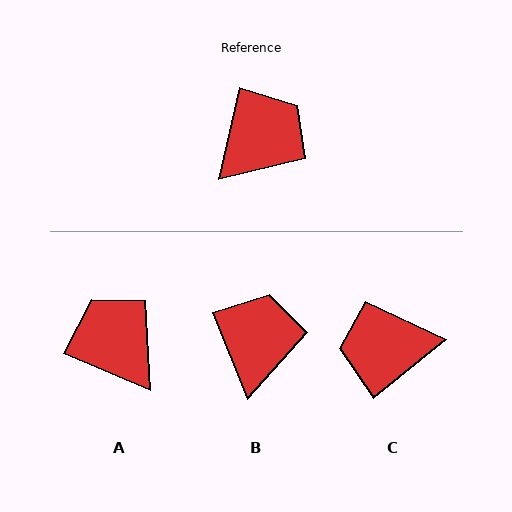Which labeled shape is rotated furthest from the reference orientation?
C, about 141 degrees away.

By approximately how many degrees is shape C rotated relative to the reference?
Approximately 141 degrees counter-clockwise.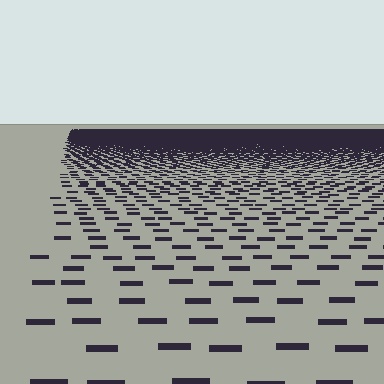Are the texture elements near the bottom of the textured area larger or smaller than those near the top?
Larger. Near the bottom, elements are closer to the viewer and appear at a bigger on-screen size.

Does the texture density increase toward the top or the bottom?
Density increases toward the top.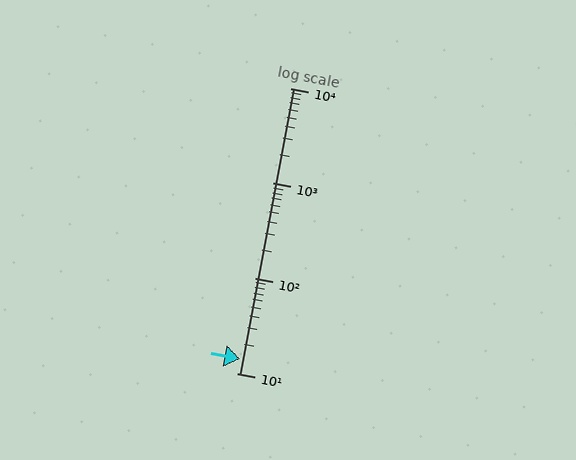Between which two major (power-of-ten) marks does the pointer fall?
The pointer is between 10 and 100.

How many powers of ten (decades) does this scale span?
The scale spans 3 decades, from 10 to 10000.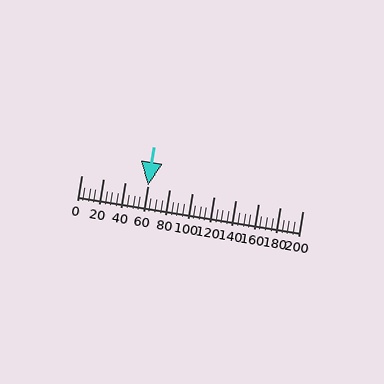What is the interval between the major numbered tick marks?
The major tick marks are spaced 20 units apart.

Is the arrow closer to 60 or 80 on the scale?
The arrow is closer to 60.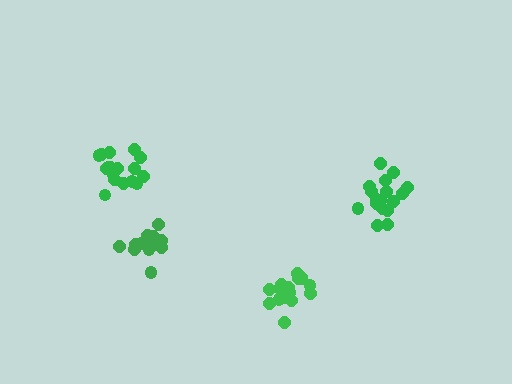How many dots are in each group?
Group 1: 17 dots, Group 2: 17 dots, Group 3: 15 dots, Group 4: 17 dots (66 total).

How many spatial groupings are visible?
There are 4 spatial groupings.